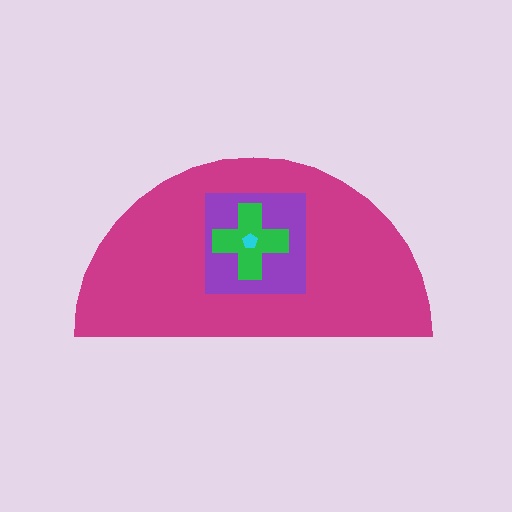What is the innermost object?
The cyan pentagon.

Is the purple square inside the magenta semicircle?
Yes.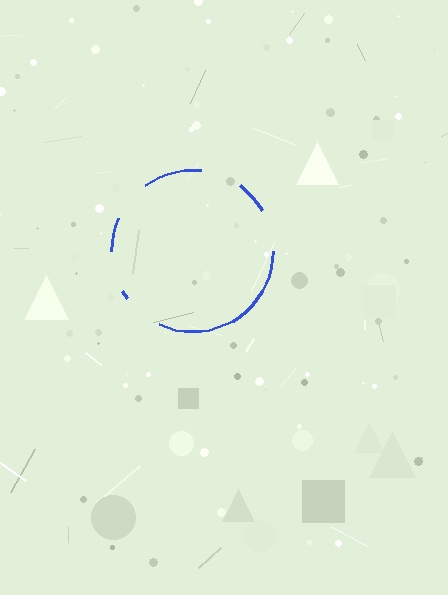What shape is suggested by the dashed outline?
The dashed outline suggests a circle.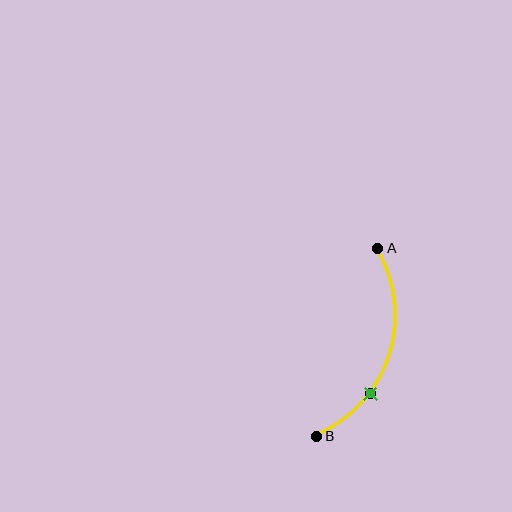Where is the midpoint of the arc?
The arc midpoint is the point on the curve farthest from the straight line joining A and B. It sits to the right of that line.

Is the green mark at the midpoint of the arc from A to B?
No. The green mark lies on the arc but is closer to endpoint B. The arc midpoint would be at the point on the curve equidistant along the arc from both A and B.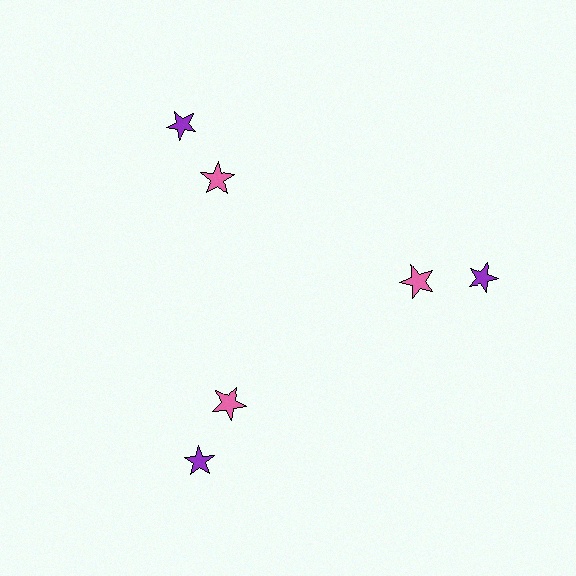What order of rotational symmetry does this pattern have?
This pattern has 3-fold rotational symmetry.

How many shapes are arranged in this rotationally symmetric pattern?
There are 6 shapes, arranged in 3 groups of 2.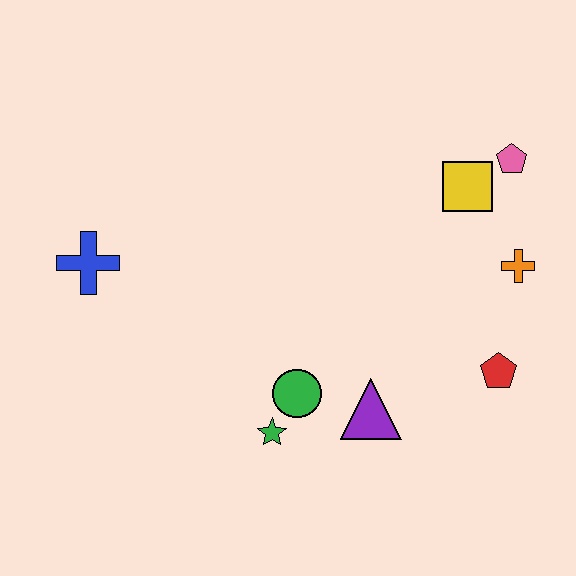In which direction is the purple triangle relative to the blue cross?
The purple triangle is to the right of the blue cross.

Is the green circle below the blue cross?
Yes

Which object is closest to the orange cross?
The yellow square is closest to the orange cross.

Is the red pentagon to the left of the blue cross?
No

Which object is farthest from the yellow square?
The blue cross is farthest from the yellow square.